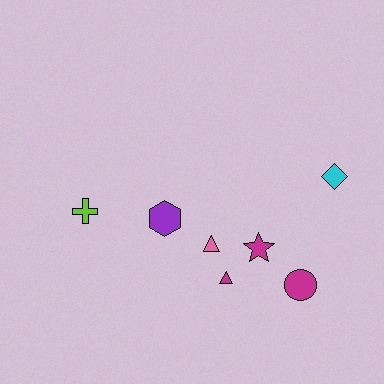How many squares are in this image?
There are no squares.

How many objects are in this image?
There are 7 objects.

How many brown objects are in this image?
There are no brown objects.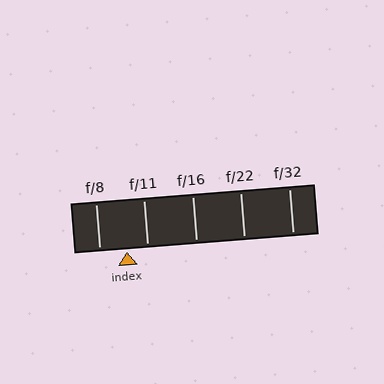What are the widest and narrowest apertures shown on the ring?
The widest aperture shown is f/8 and the narrowest is f/32.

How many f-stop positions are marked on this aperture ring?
There are 5 f-stop positions marked.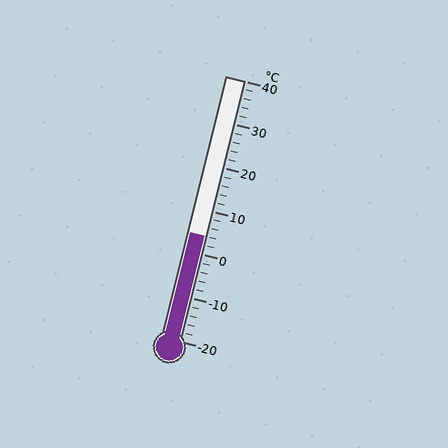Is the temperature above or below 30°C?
The temperature is below 30°C.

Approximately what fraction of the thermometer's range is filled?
The thermometer is filled to approximately 40% of its range.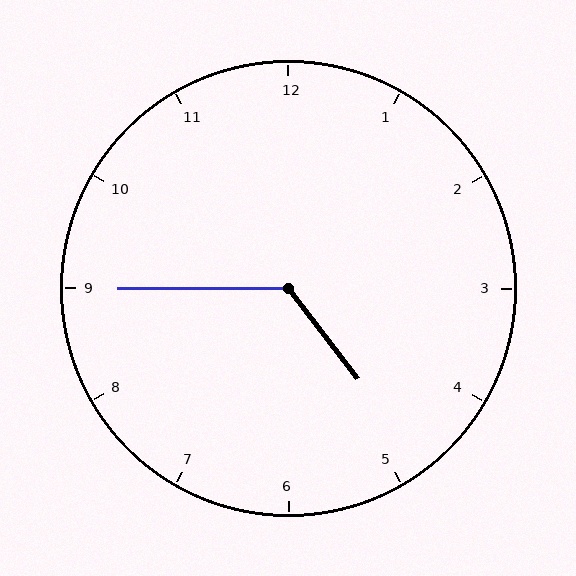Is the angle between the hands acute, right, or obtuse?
It is obtuse.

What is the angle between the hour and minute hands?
Approximately 128 degrees.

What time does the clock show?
4:45.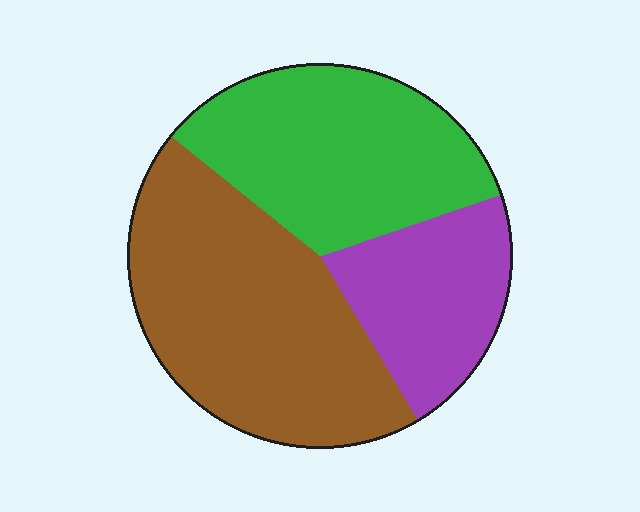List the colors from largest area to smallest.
From largest to smallest: brown, green, purple.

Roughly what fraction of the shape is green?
Green takes up about one third (1/3) of the shape.